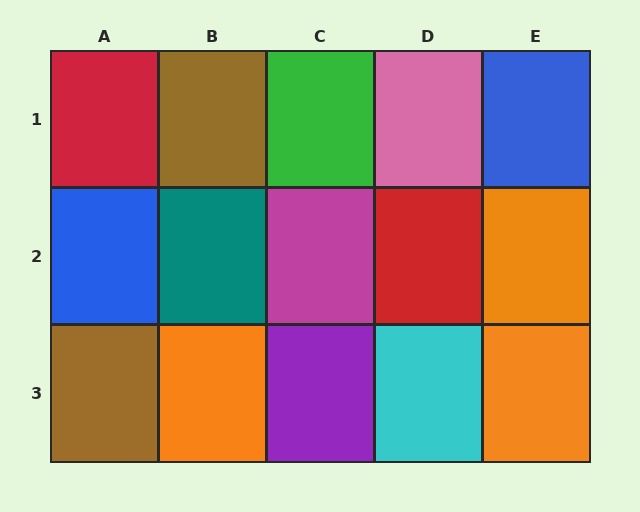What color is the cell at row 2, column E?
Orange.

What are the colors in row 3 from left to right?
Brown, orange, purple, cyan, orange.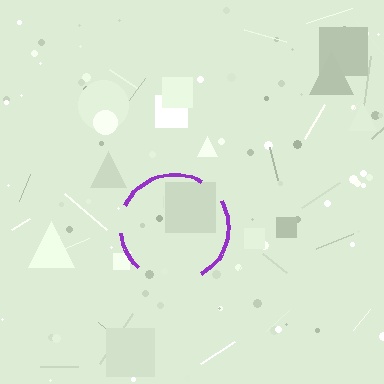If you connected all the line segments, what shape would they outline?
They would outline a circle.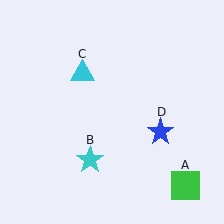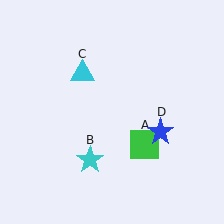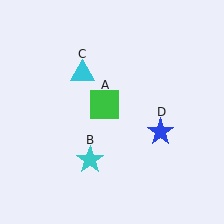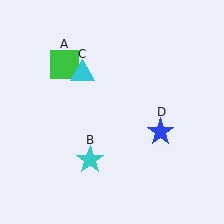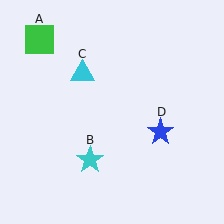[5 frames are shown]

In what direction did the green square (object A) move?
The green square (object A) moved up and to the left.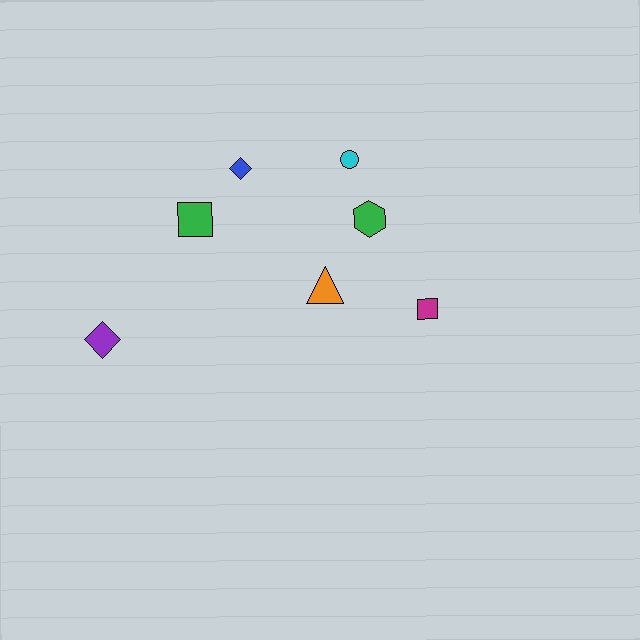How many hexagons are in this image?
There is 1 hexagon.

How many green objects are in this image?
There are 2 green objects.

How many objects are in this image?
There are 7 objects.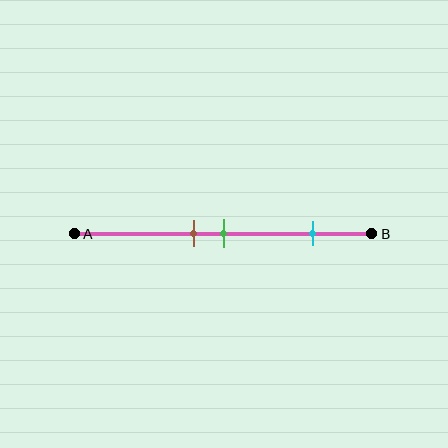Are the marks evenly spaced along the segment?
No, the marks are not evenly spaced.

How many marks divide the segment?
There are 3 marks dividing the segment.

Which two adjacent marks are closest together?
The brown and green marks are the closest adjacent pair.